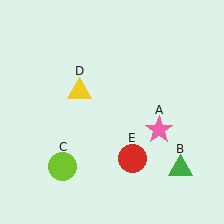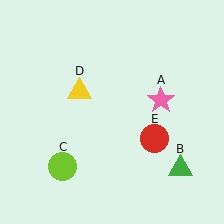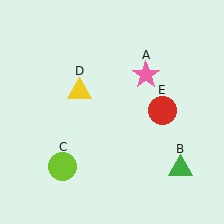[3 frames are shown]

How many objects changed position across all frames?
2 objects changed position: pink star (object A), red circle (object E).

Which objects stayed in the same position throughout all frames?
Green triangle (object B) and lime circle (object C) and yellow triangle (object D) remained stationary.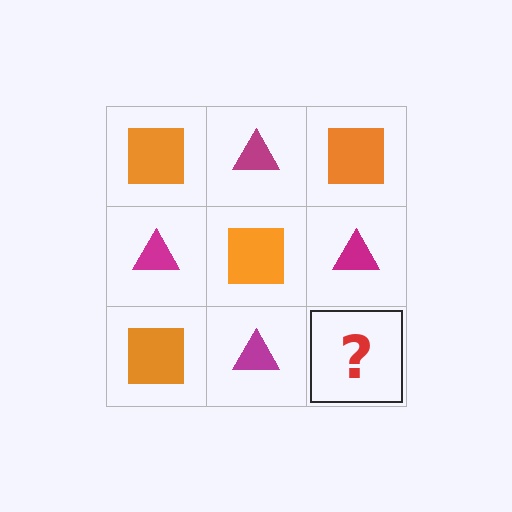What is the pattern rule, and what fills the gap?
The rule is that it alternates orange square and magenta triangle in a checkerboard pattern. The gap should be filled with an orange square.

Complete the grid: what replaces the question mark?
The question mark should be replaced with an orange square.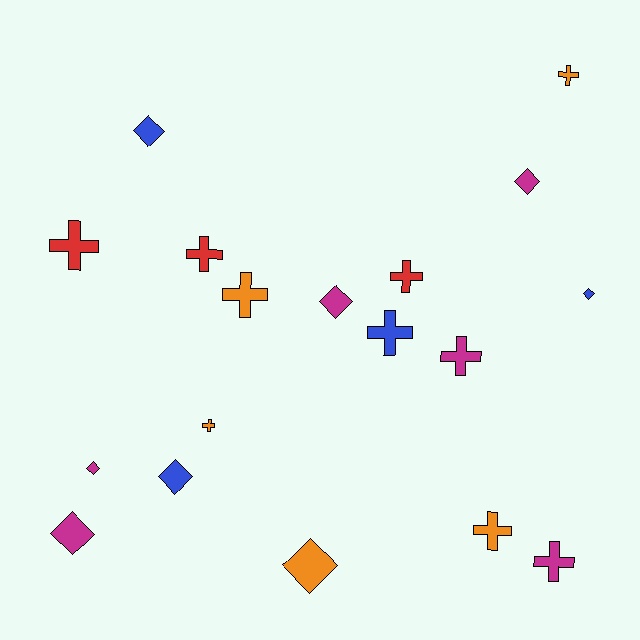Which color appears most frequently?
Magenta, with 6 objects.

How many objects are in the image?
There are 18 objects.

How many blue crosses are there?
There is 1 blue cross.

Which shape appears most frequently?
Cross, with 10 objects.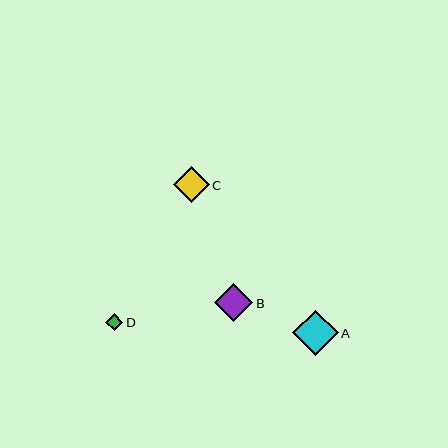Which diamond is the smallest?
Diamond D is the smallest with a size of approximately 17 pixels.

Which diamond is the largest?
Diamond A is the largest with a size of approximately 46 pixels.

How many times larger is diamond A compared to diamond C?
Diamond A is approximately 1.3 times the size of diamond C.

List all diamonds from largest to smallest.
From largest to smallest: A, B, C, D.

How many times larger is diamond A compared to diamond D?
Diamond A is approximately 2.7 times the size of diamond D.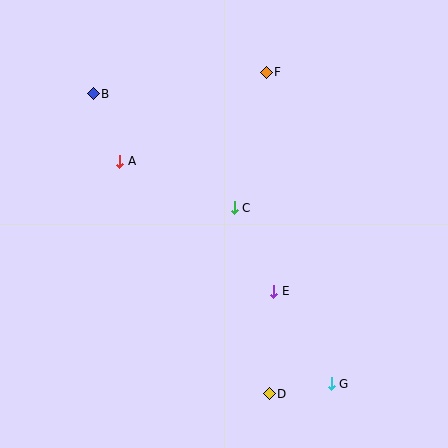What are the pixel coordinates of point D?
Point D is at (269, 394).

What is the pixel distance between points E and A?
The distance between E and A is 202 pixels.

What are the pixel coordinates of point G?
Point G is at (331, 384).